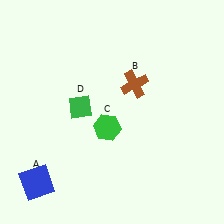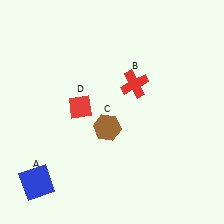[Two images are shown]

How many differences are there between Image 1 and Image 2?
There are 3 differences between the two images.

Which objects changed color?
B changed from brown to red. C changed from green to brown. D changed from green to red.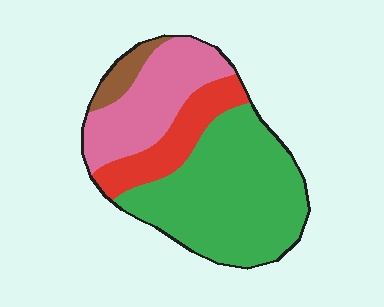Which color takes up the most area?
Green, at roughly 50%.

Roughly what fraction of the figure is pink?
Pink covers 26% of the figure.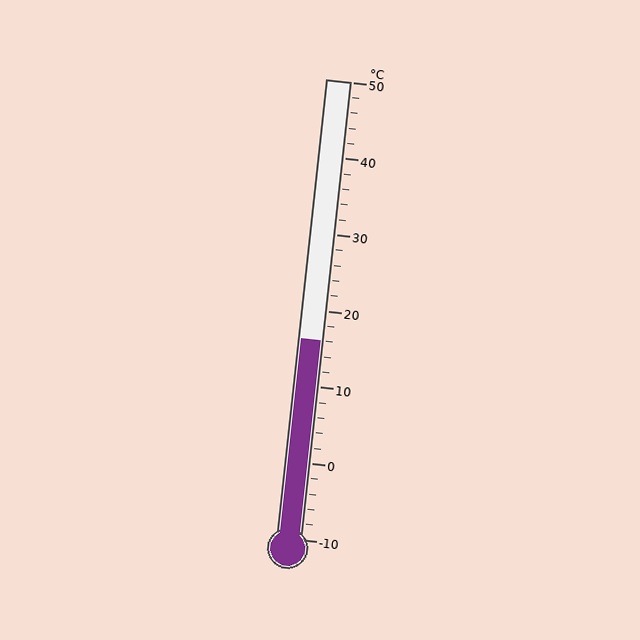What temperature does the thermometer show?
The thermometer shows approximately 16°C.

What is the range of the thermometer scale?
The thermometer scale ranges from -10°C to 50°C.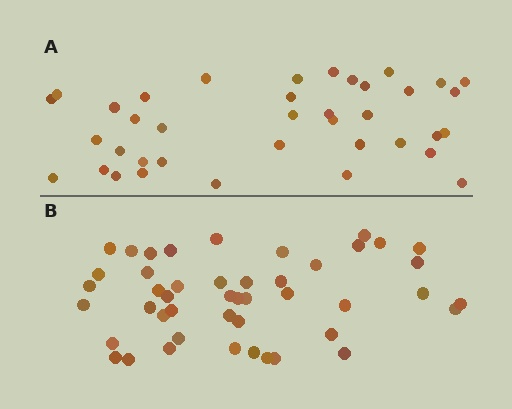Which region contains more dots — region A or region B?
Region B (the bottom region) has more dots.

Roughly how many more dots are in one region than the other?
Region B has roughly 8 or so more dots than region A.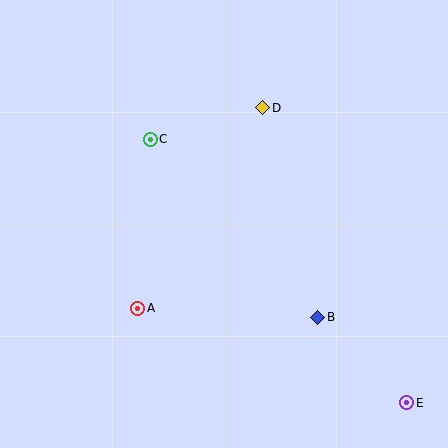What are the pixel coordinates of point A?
Point A is at (138, 308).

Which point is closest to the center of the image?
Point C at (150, 139) is closest to the center.